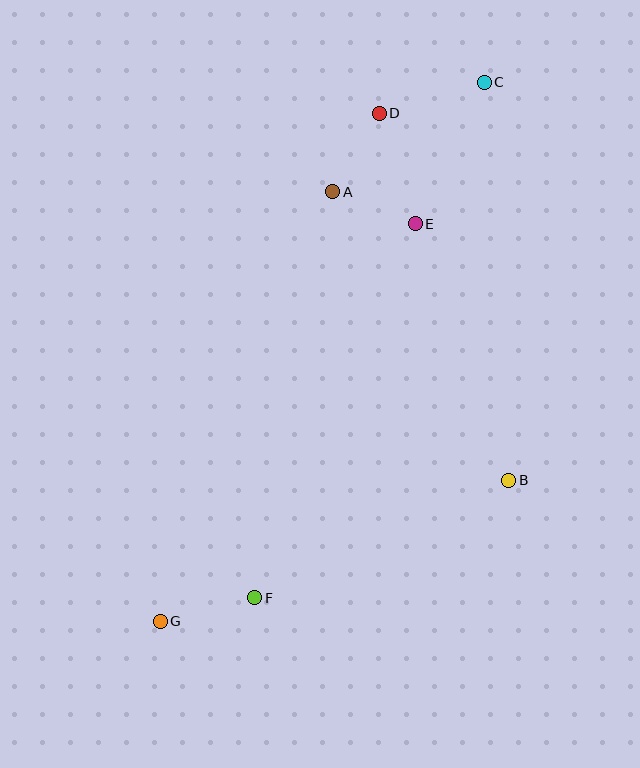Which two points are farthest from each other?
Points C and G are farthest from each other.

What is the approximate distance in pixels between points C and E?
The distance between C and E is approximately 157 pixels.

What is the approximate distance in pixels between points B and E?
The distance between B and E is approximately 273 pixels.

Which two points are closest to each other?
Points A and E are closest to each other.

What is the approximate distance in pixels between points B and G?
The distance between B and G is approximately 376 pixels.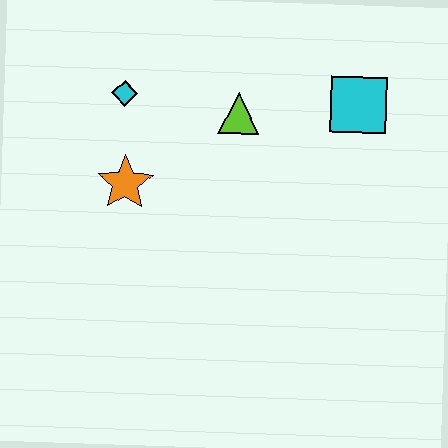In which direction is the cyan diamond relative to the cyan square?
The cyan diamond is to the left of the cyan square.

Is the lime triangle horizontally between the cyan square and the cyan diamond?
Yes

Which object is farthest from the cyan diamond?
The cyan square is farthest from the cyan diamond.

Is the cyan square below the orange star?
No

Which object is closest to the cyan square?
The lime triangle is closest to the cyan square.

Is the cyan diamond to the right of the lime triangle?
No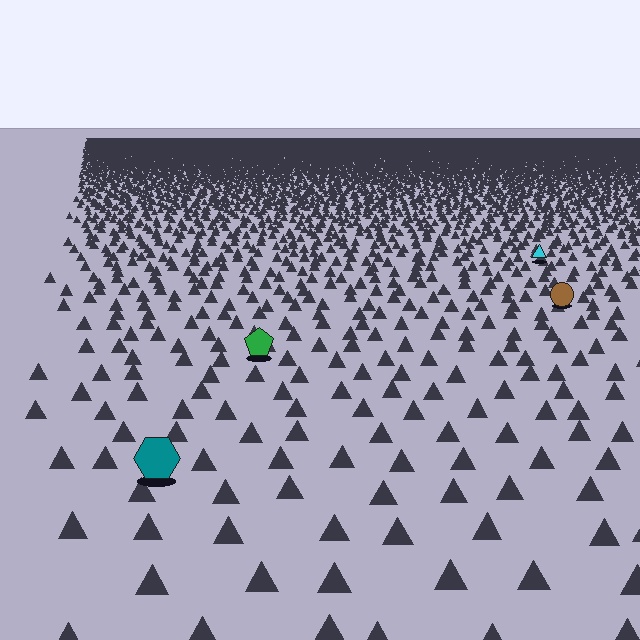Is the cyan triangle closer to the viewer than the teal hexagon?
No. The teal hexagon is closer — you can tell from the texture gradient: the ground texture is coarser near it.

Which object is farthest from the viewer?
The cyan triangle is farthest from the viewer. It appears smaller and the ground texture around it is denser.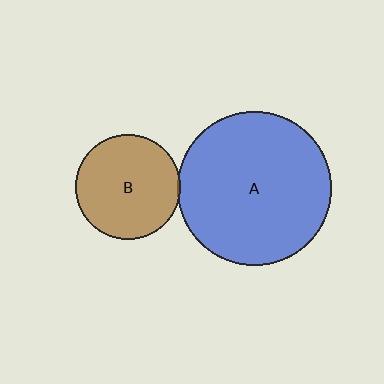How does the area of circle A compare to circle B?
Approximately 2.1 times.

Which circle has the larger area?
Circle A (blue).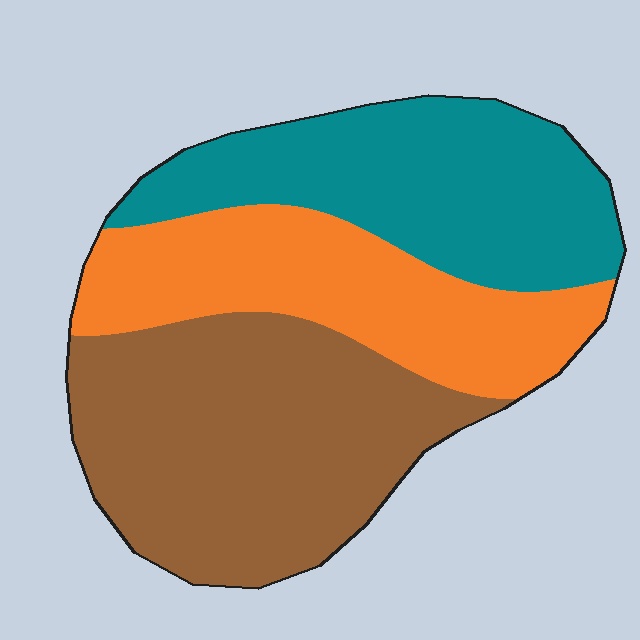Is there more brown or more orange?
Brown.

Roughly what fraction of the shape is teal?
Teal takes up between a quarter and a half of the shape.